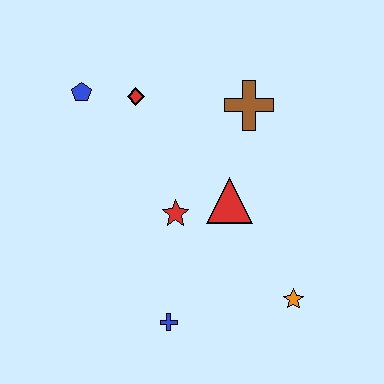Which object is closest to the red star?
The red triangle is closest to the red star.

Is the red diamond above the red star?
Yes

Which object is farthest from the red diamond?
The orange star is farthest from the red diamond.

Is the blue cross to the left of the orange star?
Yes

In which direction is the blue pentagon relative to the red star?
The blue pentagon is above the red star.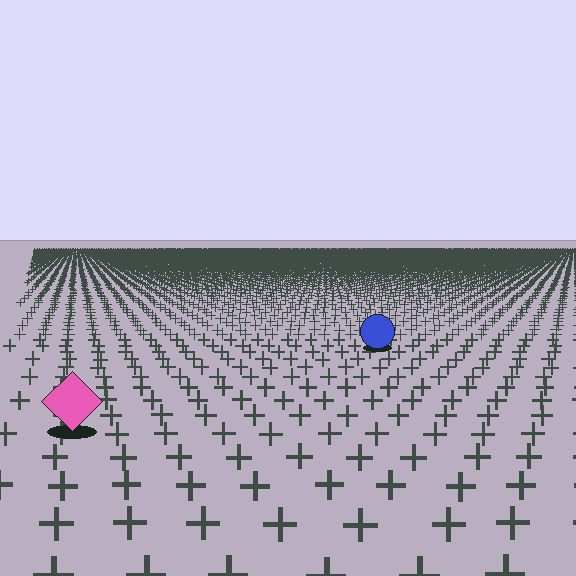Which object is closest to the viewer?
The pink diamond is closest. The texture marks near it are larger and more spread out.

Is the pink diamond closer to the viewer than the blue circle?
Yes. The pink diamond is closer — you can tell from the texture gradient: the ground texture is coarser near it.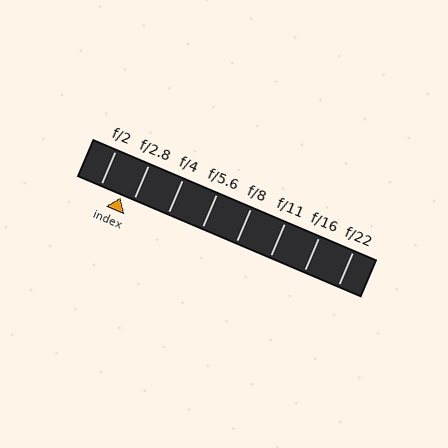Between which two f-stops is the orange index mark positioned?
The index mark is between f/2 and f/2.8.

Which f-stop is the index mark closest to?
The index mark is closest to f/2.8.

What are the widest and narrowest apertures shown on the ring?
The widest aperture shown is f/2 and the narrowest is f/22.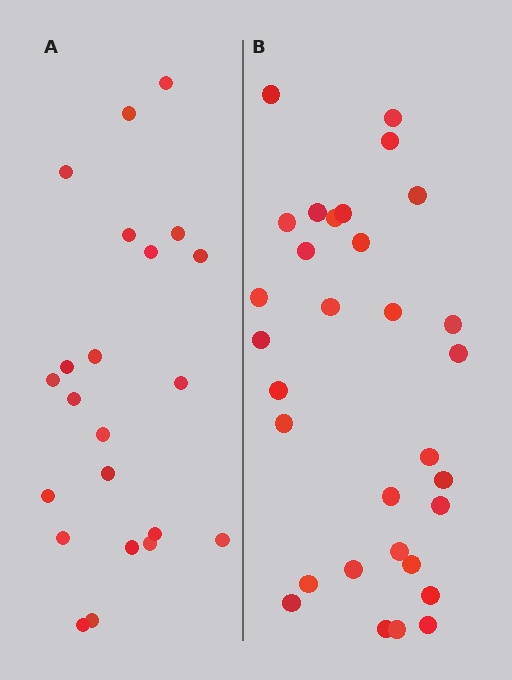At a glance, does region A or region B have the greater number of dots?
Region B (the right region) has more dots.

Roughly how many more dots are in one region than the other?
Region B has roughly 8 or so more dots than region A.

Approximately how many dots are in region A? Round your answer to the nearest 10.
About 20 dots. (The exact count is 22, which rounds to 20.)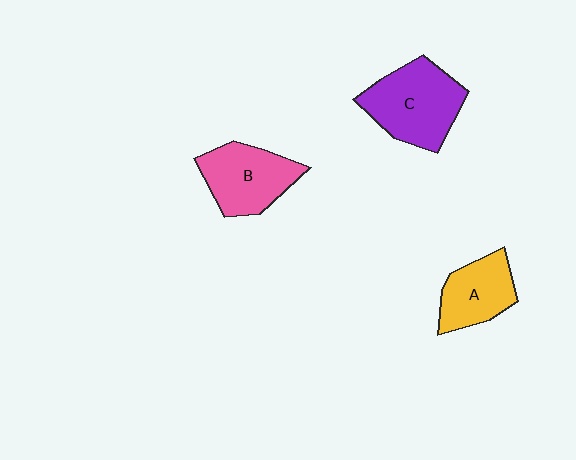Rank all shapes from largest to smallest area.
From largest to smallest: C (purple), B (pink), A (yellow).